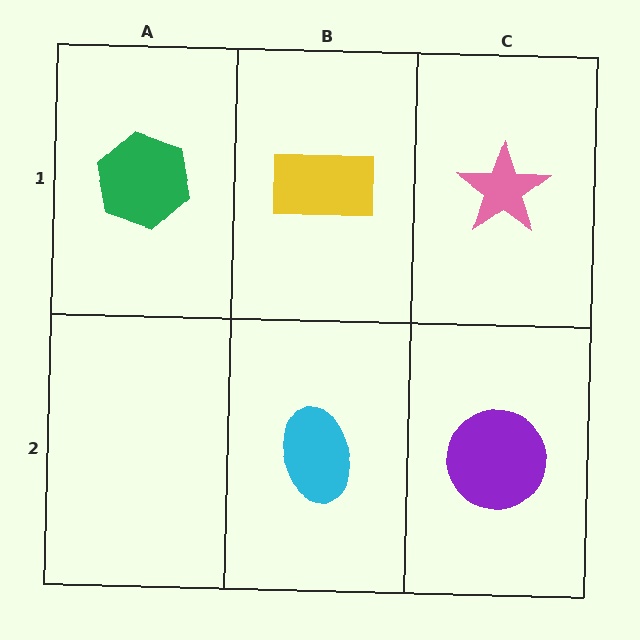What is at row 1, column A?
A green hexagon.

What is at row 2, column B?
A cyan ellipse.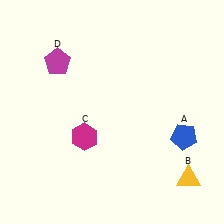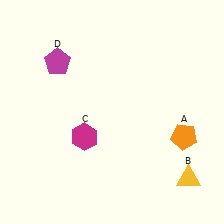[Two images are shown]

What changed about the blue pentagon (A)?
In Image 1, A is blue. In Image 2, it changed to orange.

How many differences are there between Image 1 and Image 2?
There is 1 difference between the two images.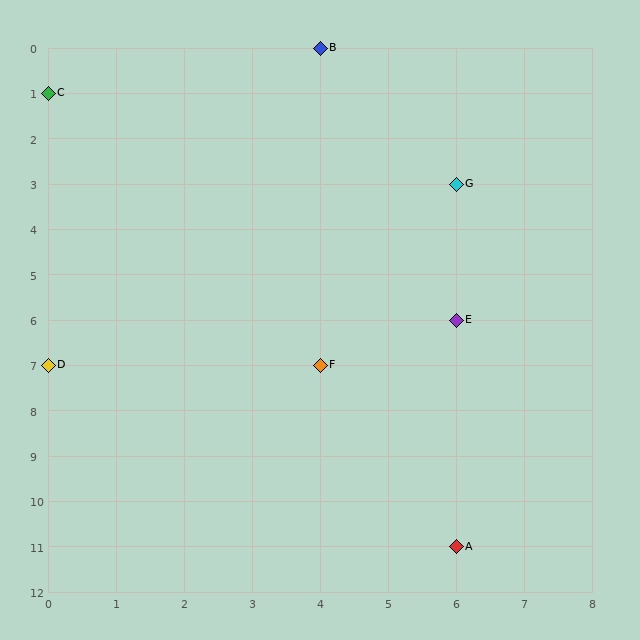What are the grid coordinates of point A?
Point A is at grid coordinates (6, 11).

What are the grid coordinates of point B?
Point B is at grid coordinates (4, 0).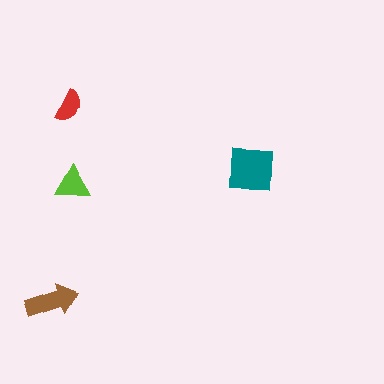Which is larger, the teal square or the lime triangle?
The teal square.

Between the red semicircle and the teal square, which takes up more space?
The teal square.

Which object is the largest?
The teal square.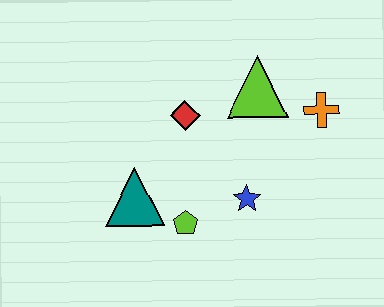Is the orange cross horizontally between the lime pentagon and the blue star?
No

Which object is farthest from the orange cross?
The teal triangle is farthest from the orange cross.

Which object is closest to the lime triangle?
The orange cross is closest to the lime triangle.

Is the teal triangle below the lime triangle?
Yes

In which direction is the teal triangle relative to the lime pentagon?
The teal triangle is to the left of the lime pentagon.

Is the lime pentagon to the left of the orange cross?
Yes